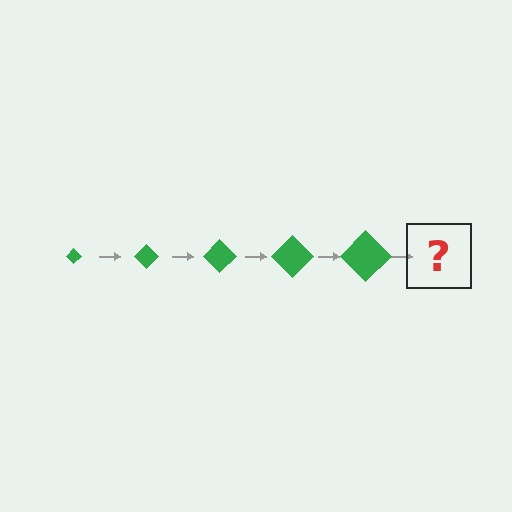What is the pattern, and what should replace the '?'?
The pattern is that the diamond gets progressively larger each step. The '?' should be a green diamond, larger than the previous one.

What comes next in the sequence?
The next element should be a green diamond, larger than the previous one.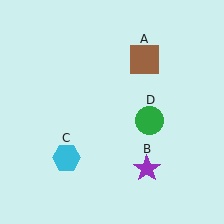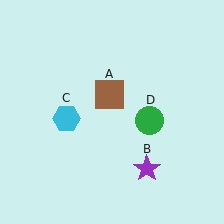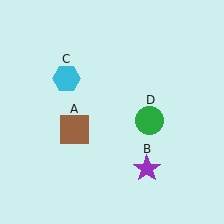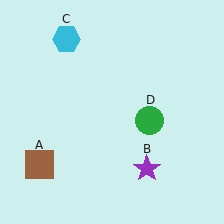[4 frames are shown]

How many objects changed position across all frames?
2 objects changed position: brown square (object A), cyan hexagon (object C).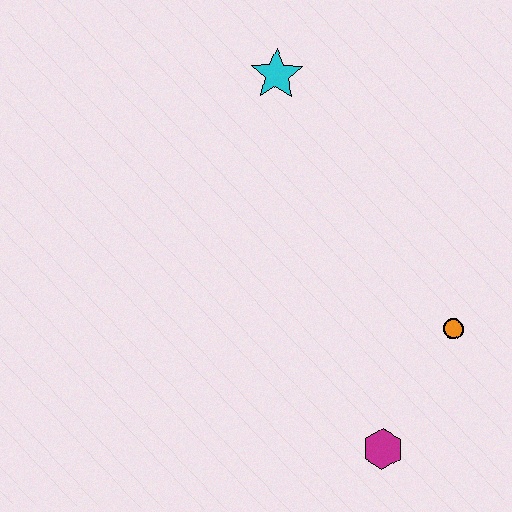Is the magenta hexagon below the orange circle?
Yes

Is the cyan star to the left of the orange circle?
Yes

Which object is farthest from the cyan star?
The magenta hexagon is farthest from the cyan star.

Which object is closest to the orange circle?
The magenta hexagon is closest to the orange circle.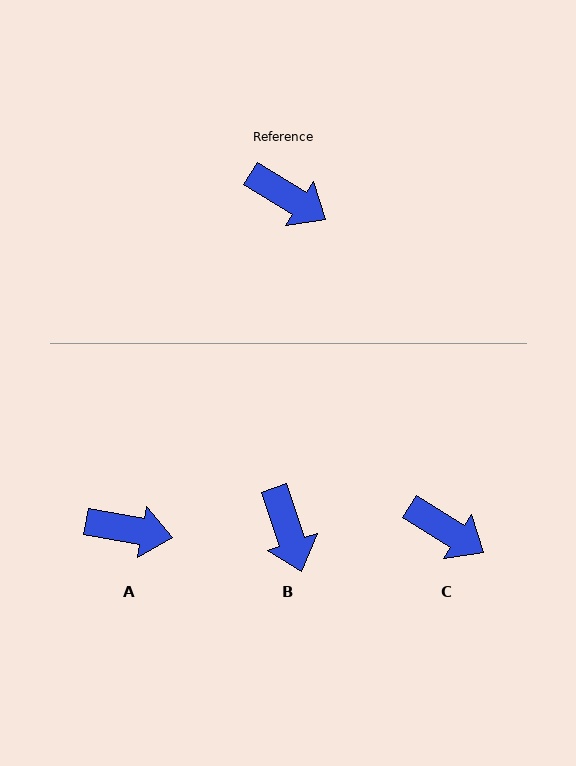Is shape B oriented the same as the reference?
No, it is off by about 40 degrees.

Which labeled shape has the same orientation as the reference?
C.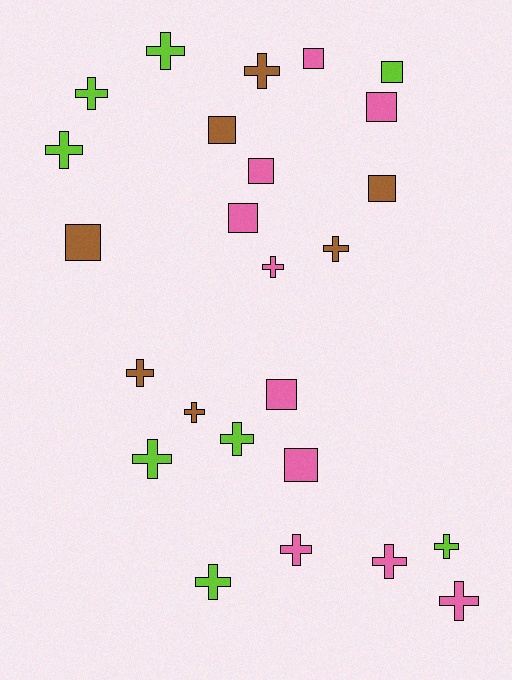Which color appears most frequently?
Pink, with 10 objects.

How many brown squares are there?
There are 3 brown squares.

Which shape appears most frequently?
Cross, with 15 objects.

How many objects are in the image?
There are 25 objects.